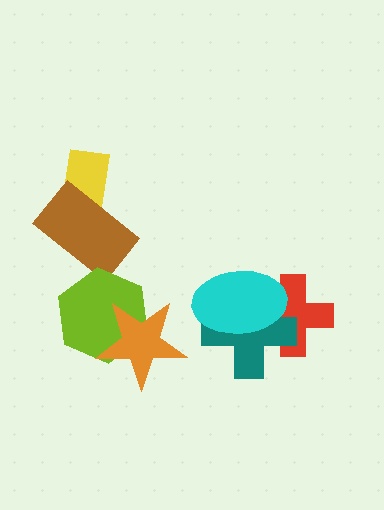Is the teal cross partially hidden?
Yes, it is partially covered by another shape.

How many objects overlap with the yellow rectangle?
1 object overlaps with the yellow rectangle.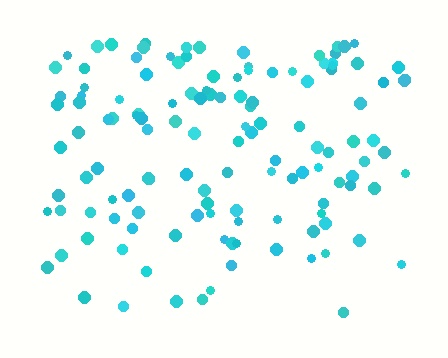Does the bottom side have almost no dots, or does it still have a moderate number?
Still a moderate number, just noticeably fewer than the top.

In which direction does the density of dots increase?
From bottom to top, with the top side densest.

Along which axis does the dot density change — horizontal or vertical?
Vertical.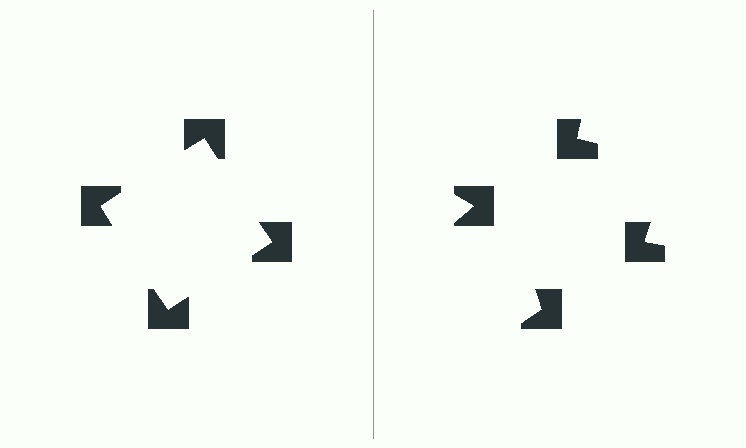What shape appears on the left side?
An illusory square.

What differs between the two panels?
The notched squares are positioned identically on both sides; only the wedge orientations differ. On the left they align to a square; on the right they are misaligned.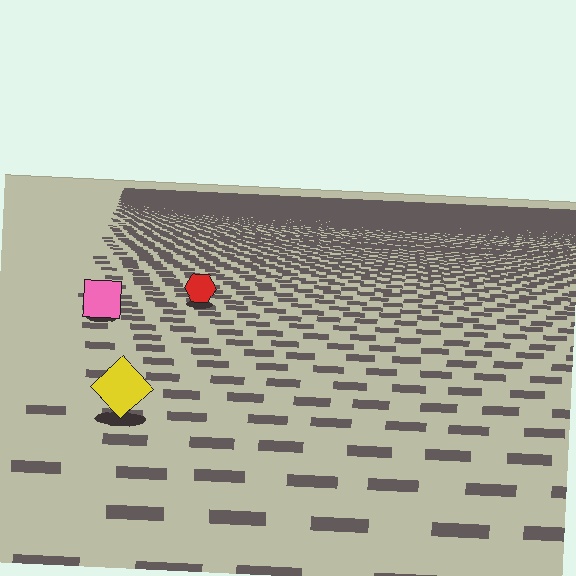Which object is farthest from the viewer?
The red hexagon is farthest from the viewer. It appears smaller and the ground texture around it is denser.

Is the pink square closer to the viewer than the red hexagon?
Yes. The pink square is closer — you can tell from the texture gradient: the ground texture is coarser near it.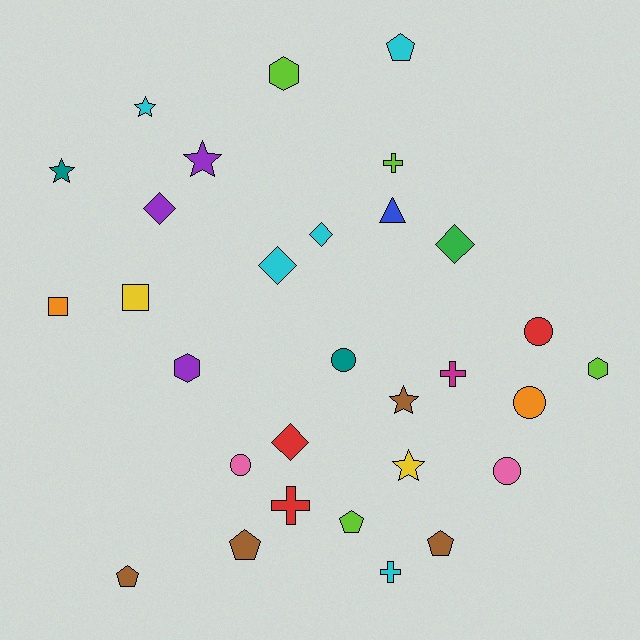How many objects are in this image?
There are 30 objects.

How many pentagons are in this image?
There are 5 pentagons.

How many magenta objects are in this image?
There is 1 magenta object.